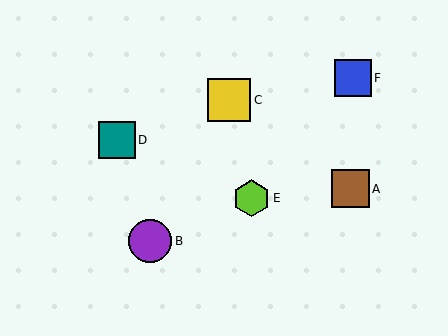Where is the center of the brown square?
The center of the brown square is at (350, 189).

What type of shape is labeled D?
Shape D is a teal square.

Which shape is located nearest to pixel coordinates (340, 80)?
The blue square (labeled F) at (353, 78) is nearest to that location.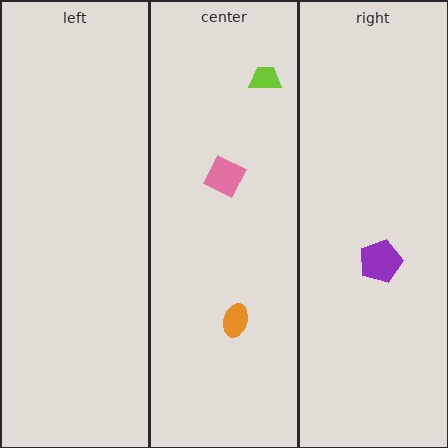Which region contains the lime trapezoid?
The center region.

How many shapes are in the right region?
1.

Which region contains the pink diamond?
The center region.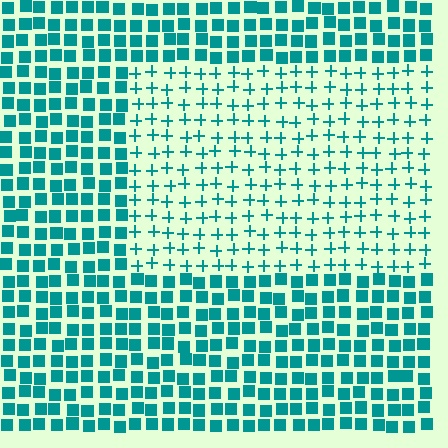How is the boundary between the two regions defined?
The boundary is defined by a change in element shape: plus signs inside vs. squares outside. All elements share the same color and spacing.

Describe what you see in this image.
The image is filled with small teal elements arranged in a uniform grid. A rectangle-shaped region contains plus signs, while the surrounding area contains squares. The boundary is defined purely by the change in element shape.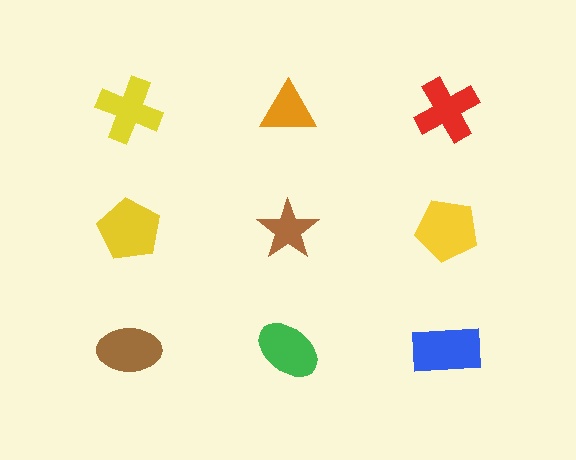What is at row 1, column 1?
A yellow cross.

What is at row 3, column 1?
A brown ellipse.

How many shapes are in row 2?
3 shapes.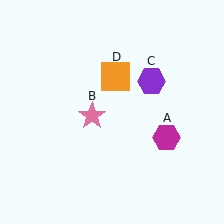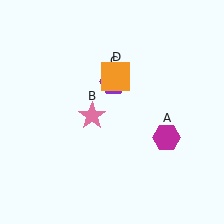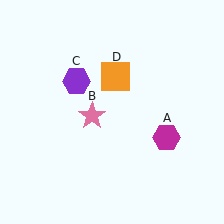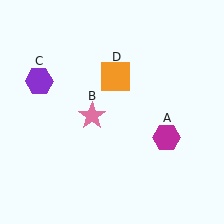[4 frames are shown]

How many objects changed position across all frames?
1 object changed position: purple hexagon (object C).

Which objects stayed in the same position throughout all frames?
Magenta hexagon (object A) and pink star (object B) and orange square (object D) remained stationary.